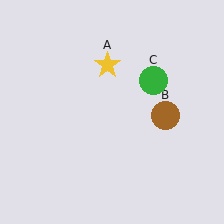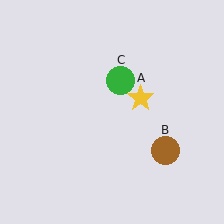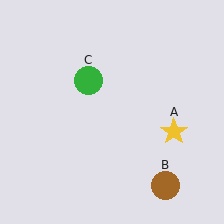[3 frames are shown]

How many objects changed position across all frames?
3 objects changed position: yellow star (object A), brown circle (object B), green circle (object C).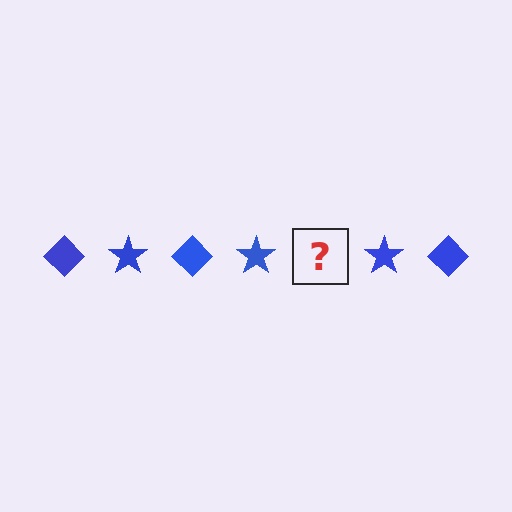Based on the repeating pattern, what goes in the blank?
The blank should be a blue diamond.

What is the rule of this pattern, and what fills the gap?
The rule is that the pattern cycles through diamond, star shapes in blue. The gap should be filled with a blue diamond.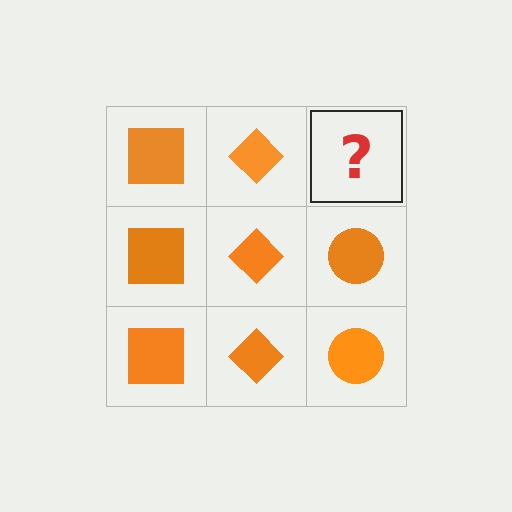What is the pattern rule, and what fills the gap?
The rule is that each column has a consistent shape. The gap should be filled with an orange circle.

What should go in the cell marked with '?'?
The missing cell should contain an orange circle.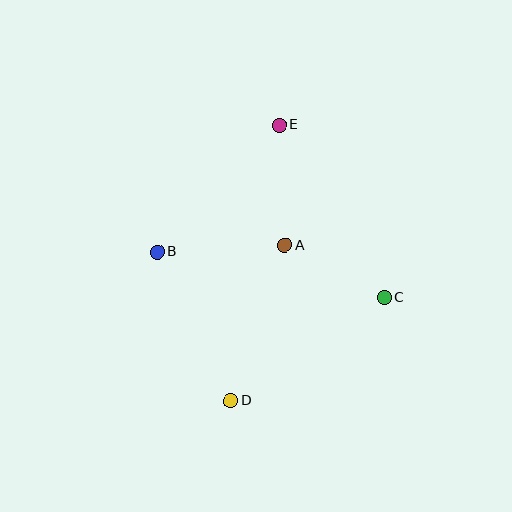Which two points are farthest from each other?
Points D and E are farthest from each other.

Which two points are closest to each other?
Points A and C are closest to each other.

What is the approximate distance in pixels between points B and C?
The distance between B and C is approximately 231 pixels.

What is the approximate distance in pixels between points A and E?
The distance between A and E is approximately 121 pixels.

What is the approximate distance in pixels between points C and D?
The distance between C and D is approximately 185 pixels.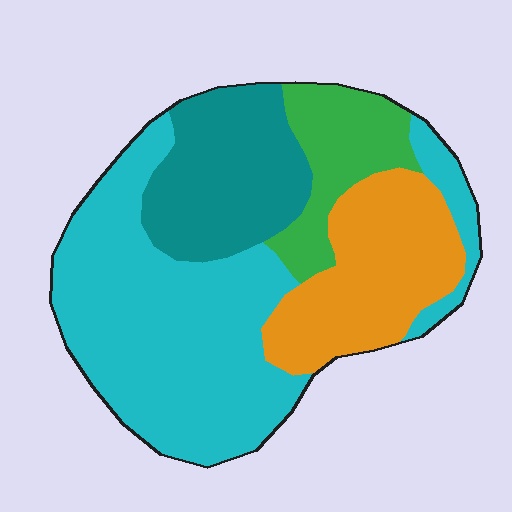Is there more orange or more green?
Orange.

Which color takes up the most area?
Cyan, at roughly 45%.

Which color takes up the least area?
Green, at roughly 10%.